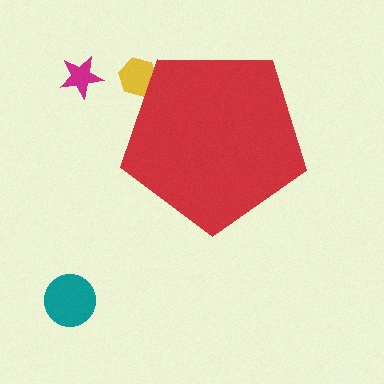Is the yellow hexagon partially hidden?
Yes, the yellow hexagon is partially hidden behind the red pentagon.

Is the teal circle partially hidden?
No, the teal circle is fully visible.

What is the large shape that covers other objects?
A red pentagon.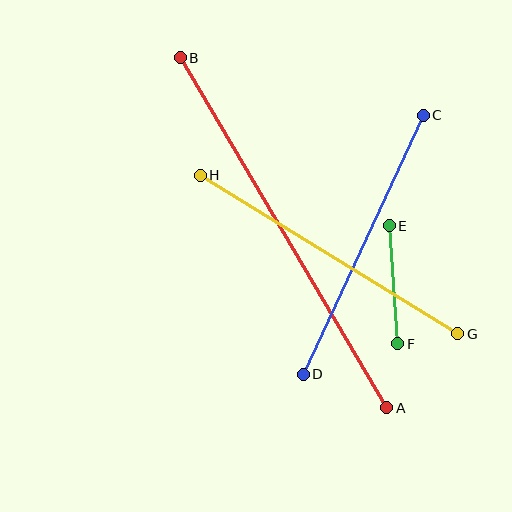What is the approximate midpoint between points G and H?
The midpoint is at approximately (329, 255) pixels.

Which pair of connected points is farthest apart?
Points A and B are farthest apart.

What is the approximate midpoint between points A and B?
The midpoint is at approximately (284, 233) pixels.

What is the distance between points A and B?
The distance is approximately 406 pixels.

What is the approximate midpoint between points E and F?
The midpoint is at approximately (394, 285) pixels.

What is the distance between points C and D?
The distance is approximately 285 pixels.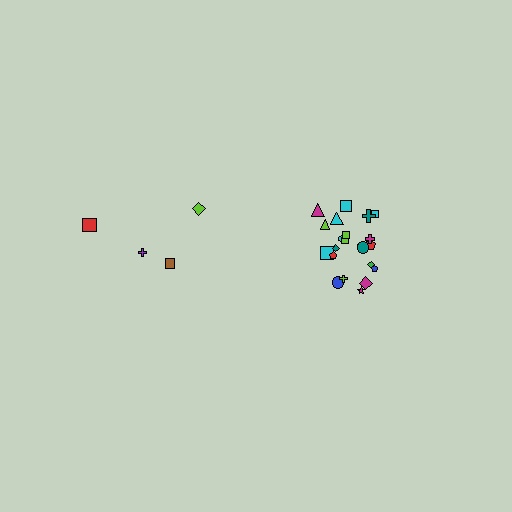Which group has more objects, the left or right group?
The right group.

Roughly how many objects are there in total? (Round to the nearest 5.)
Roughly 25 objects in total.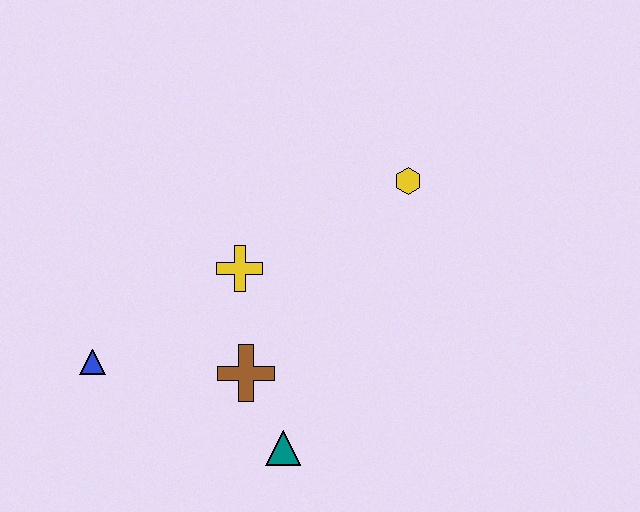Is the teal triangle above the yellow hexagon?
No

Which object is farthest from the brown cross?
The yellow hexagon is farthest from the brown cross.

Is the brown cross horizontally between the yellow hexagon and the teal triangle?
No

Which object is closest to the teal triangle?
The brown cross is closest to the teal triangle.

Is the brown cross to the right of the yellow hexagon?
No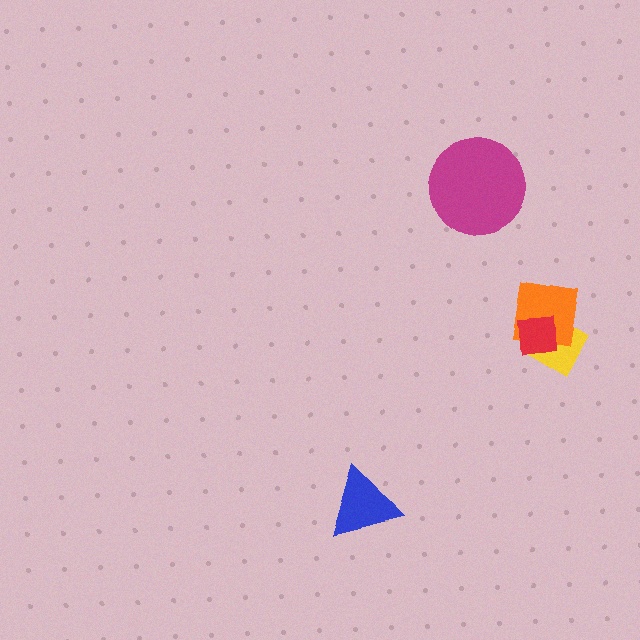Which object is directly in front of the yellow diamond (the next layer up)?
The orange square is directly in front of the yellow diamond.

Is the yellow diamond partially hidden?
Yes, it is partially covered by another shape.